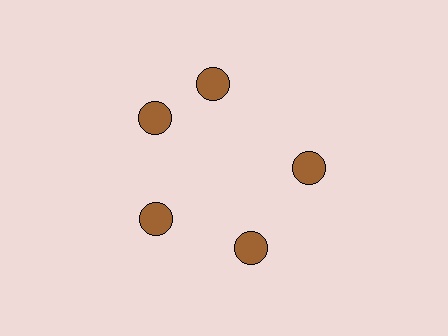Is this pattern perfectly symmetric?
No. The 5 brown circles are arranged in a ring, but one element near the 1 o'clock position is rotated out of alignment along the ring, breaking the 5-fold rotational symmetry.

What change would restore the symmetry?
The symmetry would be restored by rotating it back into even spacing with its neighbors so that all 5 circles sit at equal angles and equal distance from the center.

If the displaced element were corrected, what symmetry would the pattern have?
It would have 5-fold rotational symmetry — the pattern would map onto itself every 72 degrees.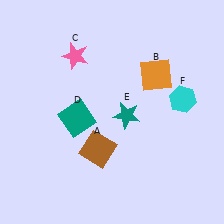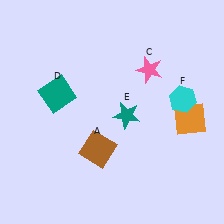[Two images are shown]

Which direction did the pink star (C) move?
The pink star (C) moved right.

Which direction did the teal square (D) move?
The teal square (D) moved up.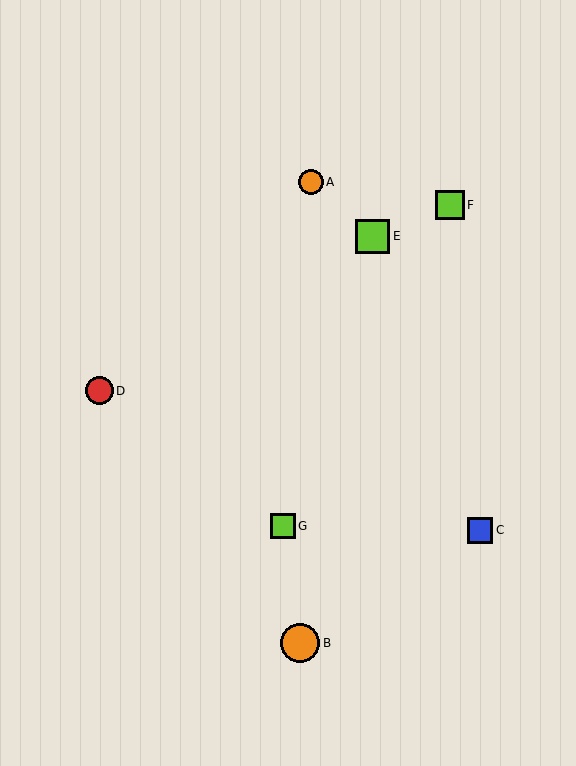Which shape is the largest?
The orange circle (labeled B) is the largest.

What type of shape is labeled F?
Shape F is a lime square.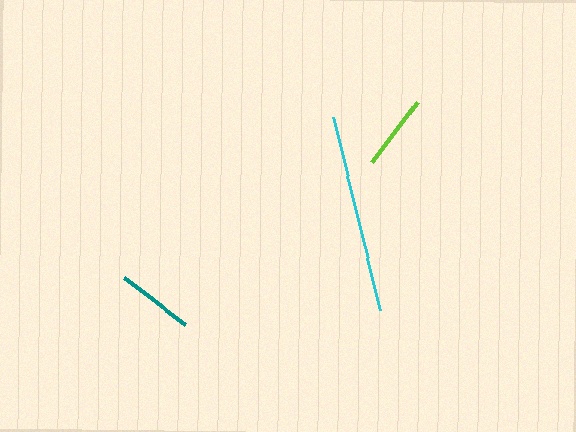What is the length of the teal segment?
The teal segment is approximately 76 pixels long.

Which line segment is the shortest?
The lime line is the shortest at approximately 76 pixels.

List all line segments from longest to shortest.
From longest to shortest: cyan, teal, lime.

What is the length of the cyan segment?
The cyan segment is approximately 200 pixels long.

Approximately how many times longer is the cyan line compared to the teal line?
The cyan line is approximately 2.6 times the length of the teal line.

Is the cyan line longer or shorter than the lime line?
The cyan line is longer than the lime line.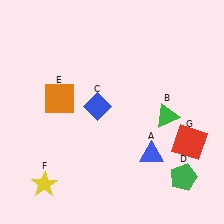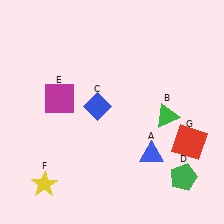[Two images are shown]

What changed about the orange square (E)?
In Image 1, E is orange. In Image 2, it changed to magenta.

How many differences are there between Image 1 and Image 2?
There is 1 difference between the two images.